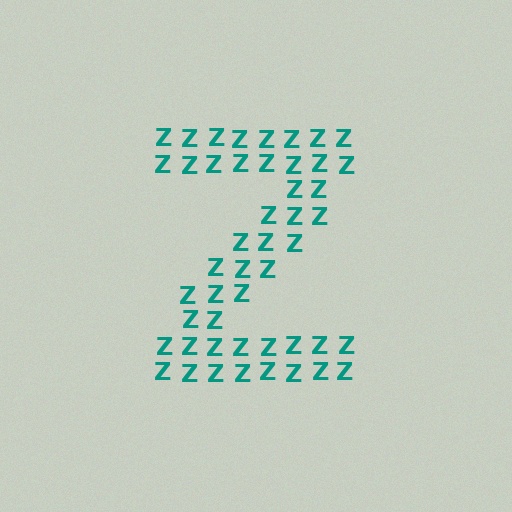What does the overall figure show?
The overall figure shows the letter Z.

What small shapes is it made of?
It is made of small letter Z's.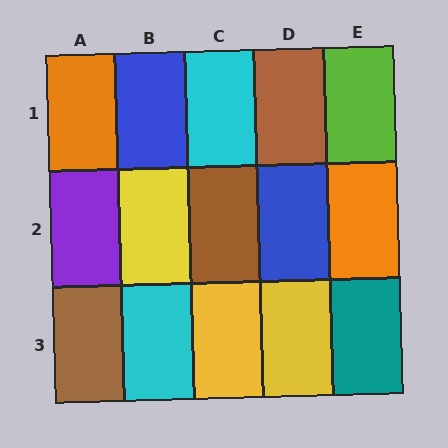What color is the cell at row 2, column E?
Orange.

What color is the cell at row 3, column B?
Cyan.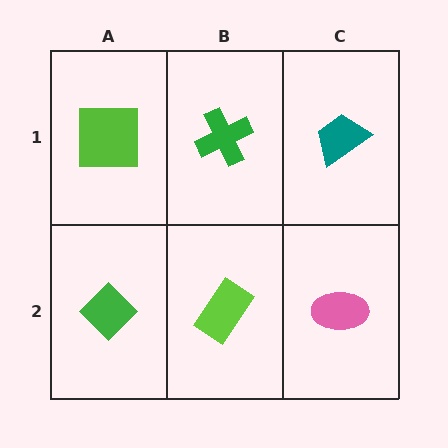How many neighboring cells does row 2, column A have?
2.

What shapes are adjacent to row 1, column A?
A green diamond (row 2, column A), a green cross (row 1, column B).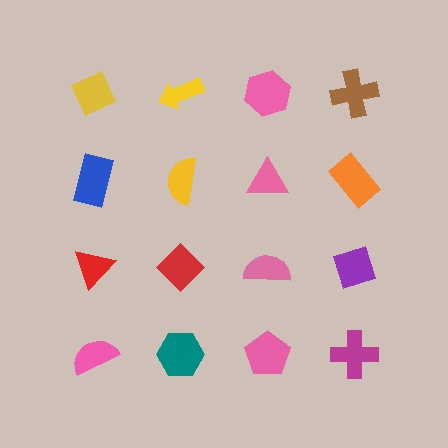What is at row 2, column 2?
A yellow semicircle.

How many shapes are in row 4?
4 shapes.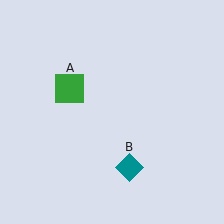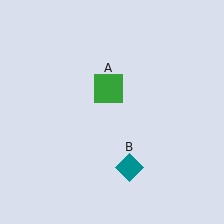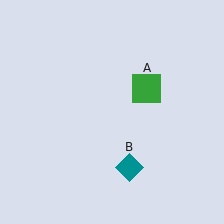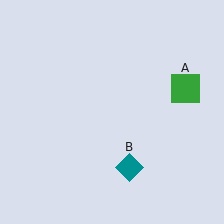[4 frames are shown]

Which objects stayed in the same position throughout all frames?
Teal diamond (object B) remained stationary.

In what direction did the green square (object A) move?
The green square (object A) moved right.